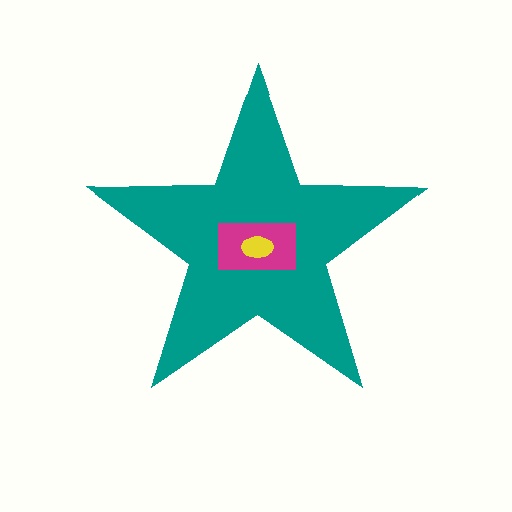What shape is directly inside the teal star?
The magenta rectangle.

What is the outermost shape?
The teal star.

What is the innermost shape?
The yellow ellipse.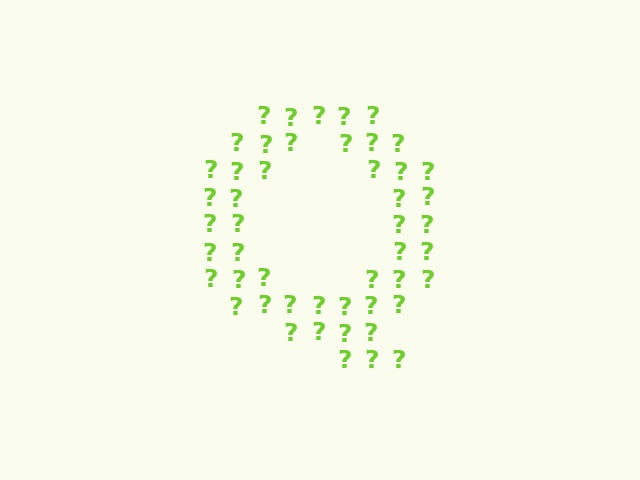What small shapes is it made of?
It is made of small question marks.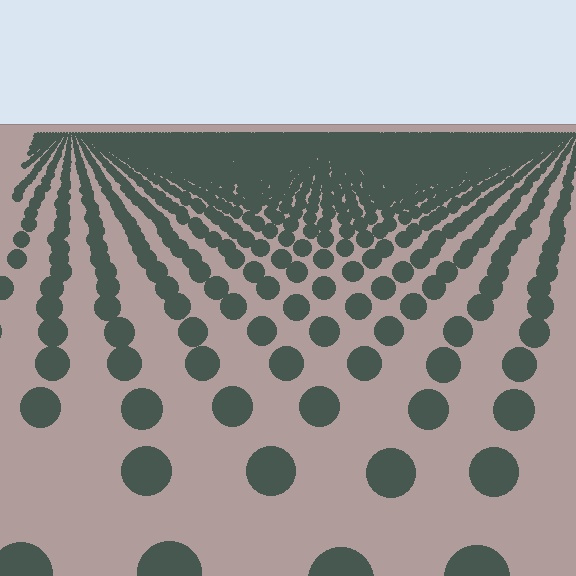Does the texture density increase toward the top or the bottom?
Density increases toward the top.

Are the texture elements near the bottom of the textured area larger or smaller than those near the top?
Larger. Near the bottom, elements are closer to the viewer and appear at a bigger on-screen size.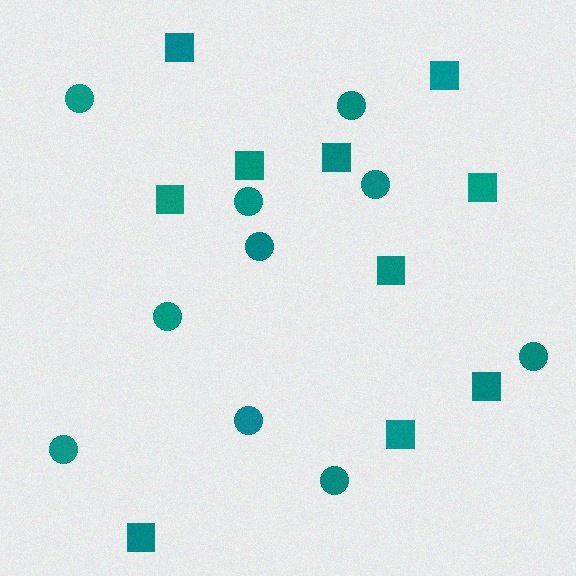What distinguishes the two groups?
There are 2 groups: one group of circles (10) and one group of squares (10).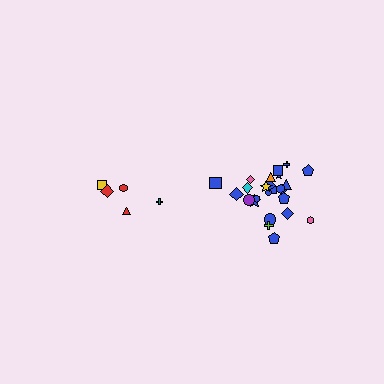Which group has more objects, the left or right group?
The right group.